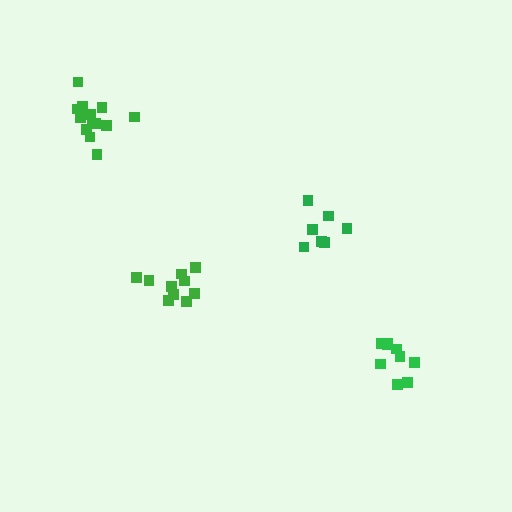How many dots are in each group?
Group 1: 14 dots, Group 2: 10 dots, Group 3: 8 dots, Group 4: 9 dots (41 total).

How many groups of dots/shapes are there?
There are 4 groups.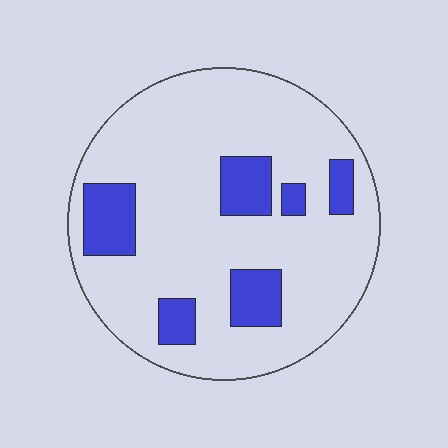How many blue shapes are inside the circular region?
6.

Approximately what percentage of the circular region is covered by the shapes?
Approximately 20%.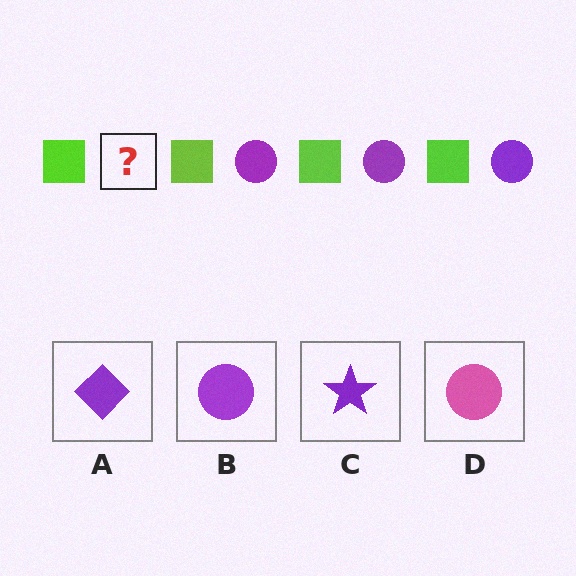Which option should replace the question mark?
Option B.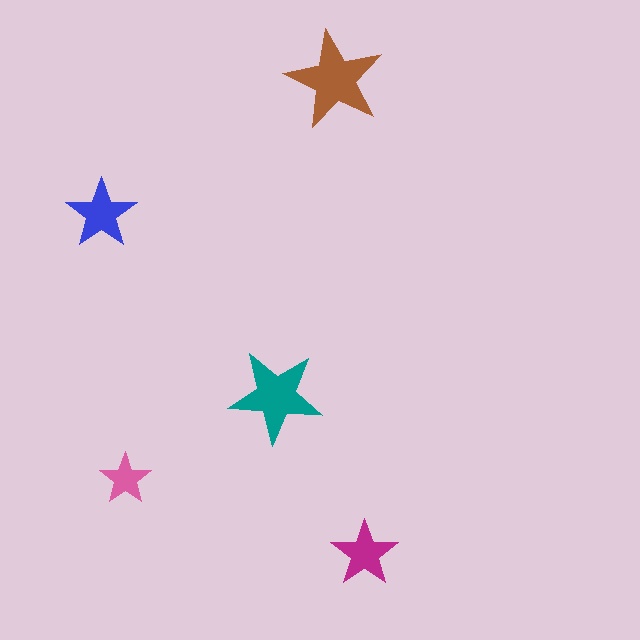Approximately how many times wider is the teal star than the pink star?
About 2 times wider.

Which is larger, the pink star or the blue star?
The blue one.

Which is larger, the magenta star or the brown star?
The brown one.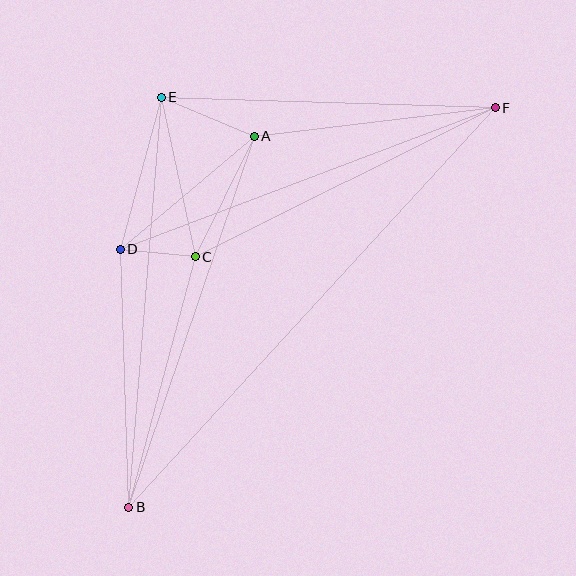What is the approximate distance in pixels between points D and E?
The distance between D and E is approximately 157 pixels.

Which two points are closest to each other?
Points C and D are closest to each other.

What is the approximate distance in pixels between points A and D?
The distance between A and D is approximately 176 pixels.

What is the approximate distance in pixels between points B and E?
The distance between B and E is approximately 411 pixels.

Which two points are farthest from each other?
Points B and F are farthest from each other.